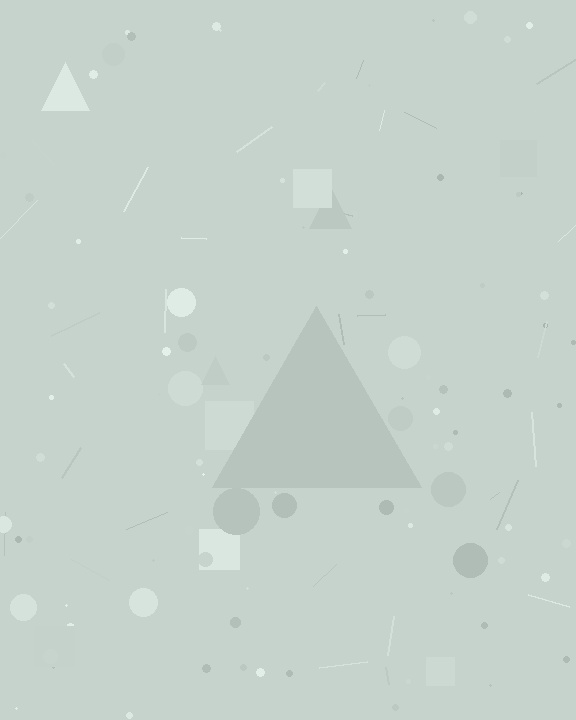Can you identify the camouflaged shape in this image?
The camouflaged shape is a triangle.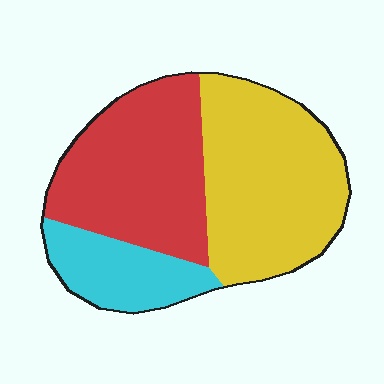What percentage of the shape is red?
Red covers around 40% of the shape.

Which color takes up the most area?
Yellow, at roughly 45%.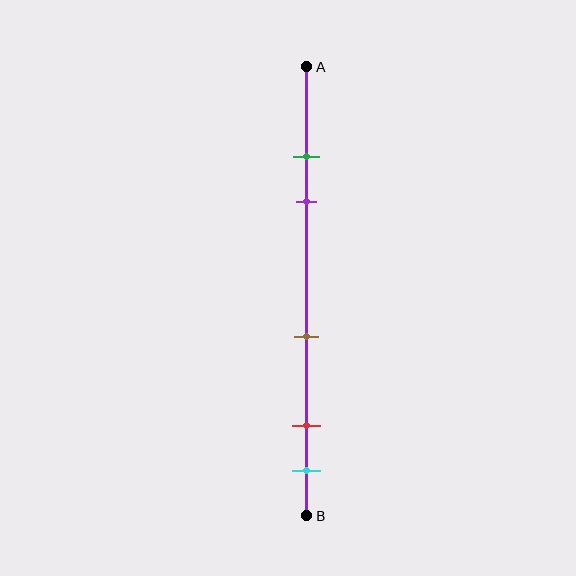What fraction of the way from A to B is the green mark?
The green mark is approximately 20% (0.2) of the way from A to B.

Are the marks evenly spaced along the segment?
No, the marks are not evenly spaced.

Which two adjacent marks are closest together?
The green and purple marks are the closest adjacent pair.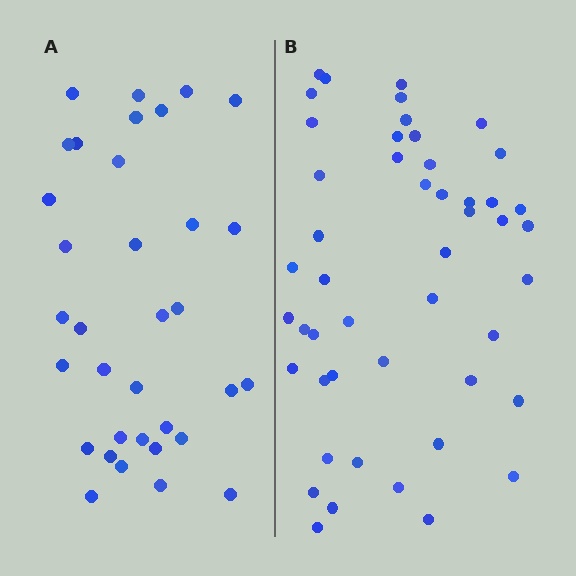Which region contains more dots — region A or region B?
Region B (the right region) has more dots.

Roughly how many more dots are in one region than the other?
Region B has approximately 15 more dots than region A.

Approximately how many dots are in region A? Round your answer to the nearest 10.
About 30 dots. (The exact count is 34, which rounds to 30.)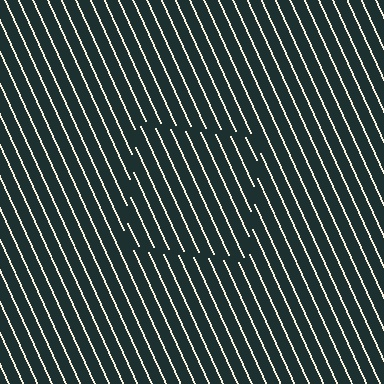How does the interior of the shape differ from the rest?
The interior of the shape contains the same grating, shifted by half a period — the contour is defined by the phase discontinuity where line-ends from the inner and outer gratings abut.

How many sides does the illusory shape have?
4 sides — the line-ends trace a square.